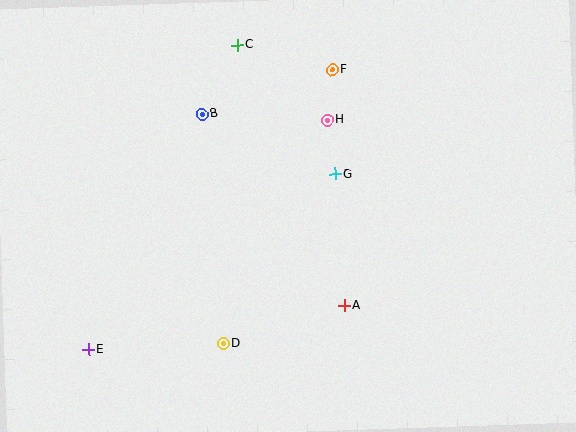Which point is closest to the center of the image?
Point G at (335, 174) is closest to the center.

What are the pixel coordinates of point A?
Point A is at (344, 305).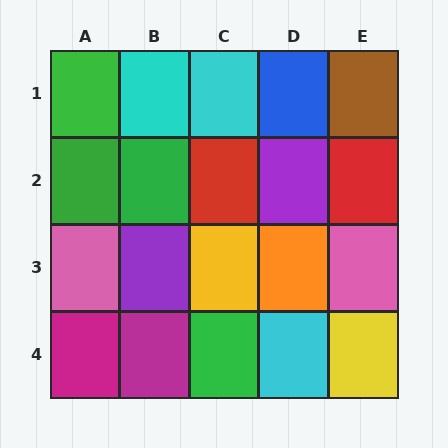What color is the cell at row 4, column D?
Cyan.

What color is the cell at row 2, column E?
Red.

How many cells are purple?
2 cells are purple.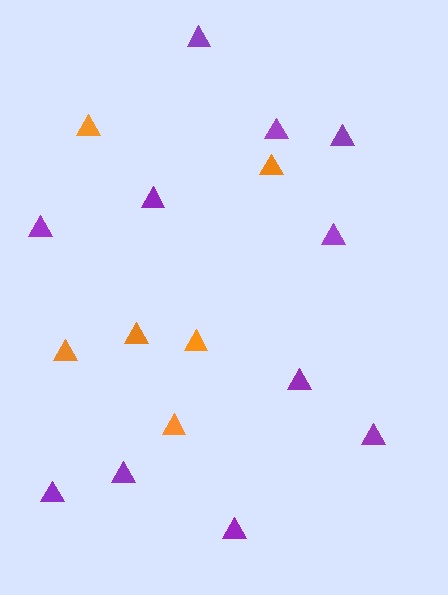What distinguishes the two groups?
There are 2 groups: one group of orange triangles (6) and one group of purple triangles (11).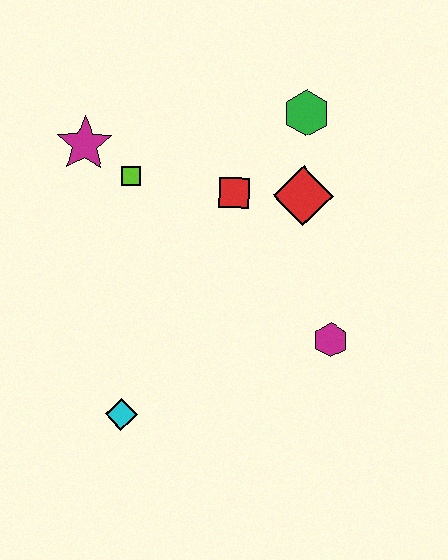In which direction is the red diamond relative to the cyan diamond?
The red diamond is above the cyan diamond.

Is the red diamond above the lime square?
No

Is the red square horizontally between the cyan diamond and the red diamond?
Yes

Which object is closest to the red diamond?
The red square is closest to the red diamond.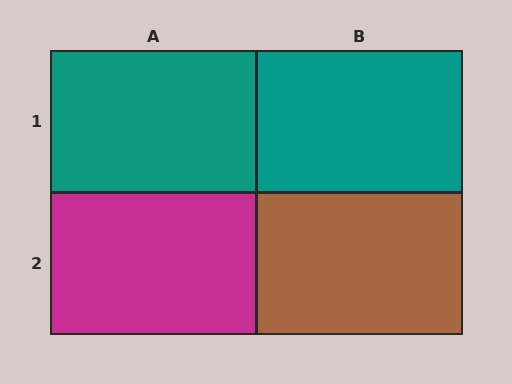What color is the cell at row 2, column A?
Magenta.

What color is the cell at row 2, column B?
Brown.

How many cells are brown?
1 cell is brown.